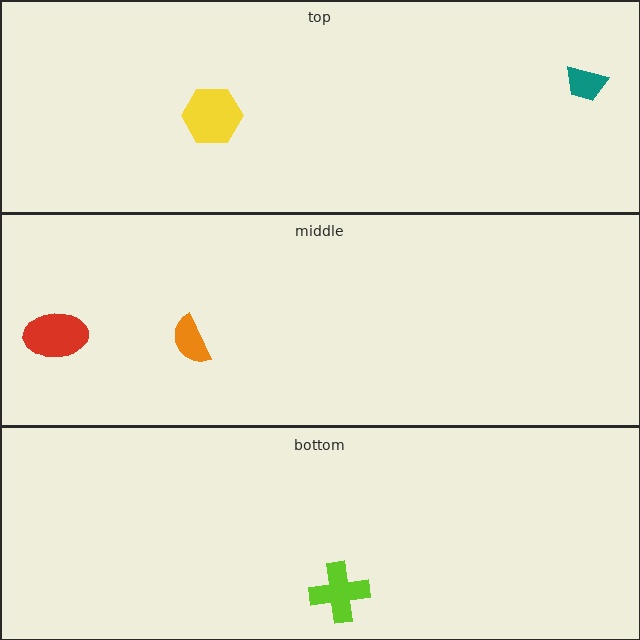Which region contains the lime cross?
The bottom region.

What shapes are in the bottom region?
The lime cross.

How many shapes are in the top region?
2.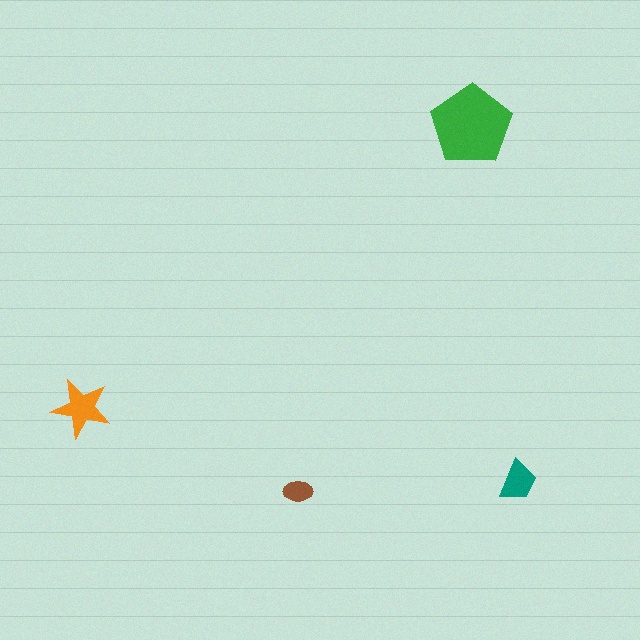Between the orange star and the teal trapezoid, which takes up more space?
The orange star.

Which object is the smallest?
The brown ellipse.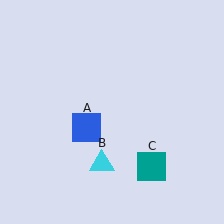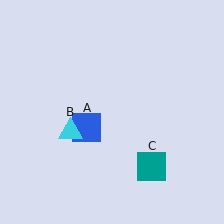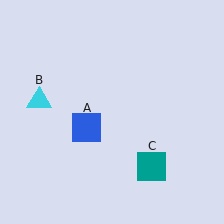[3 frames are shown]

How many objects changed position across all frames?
1 object changed position: cyan triangle (object B).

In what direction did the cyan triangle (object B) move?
The cyan triangle (object B) moved up and to the left.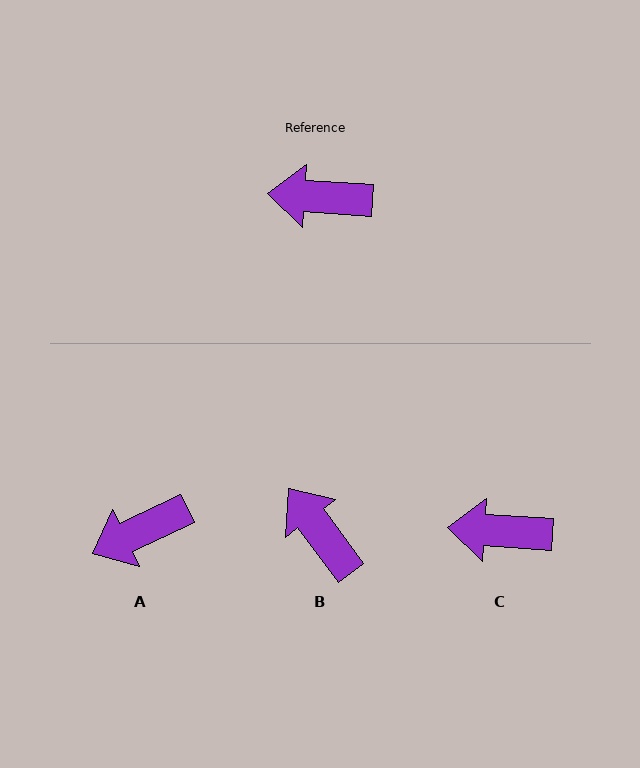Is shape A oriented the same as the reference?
No, it is off by about 29 degrees.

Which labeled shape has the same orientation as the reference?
C.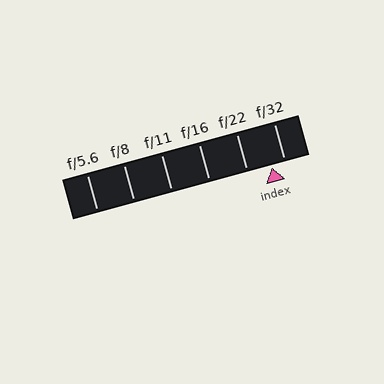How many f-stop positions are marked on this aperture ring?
There are 6 f-stop positions marked.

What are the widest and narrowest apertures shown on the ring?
The widest aperture shown is f/5.6 and the narrowest is f/32.